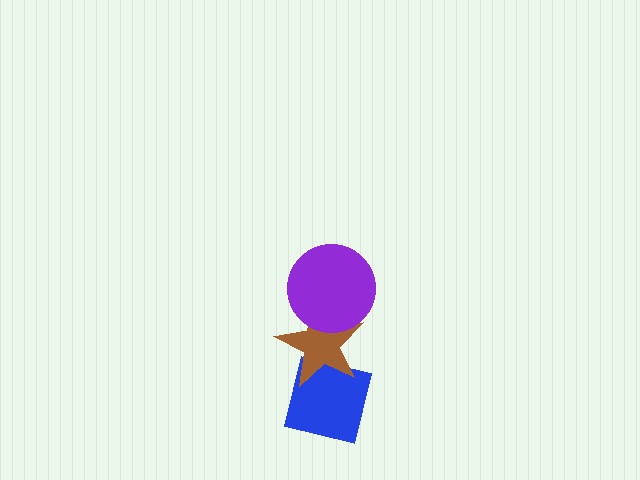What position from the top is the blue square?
The blue square is 3rd from the top.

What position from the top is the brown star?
The brown star is 2nd from the top.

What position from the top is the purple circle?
The purple circle is 1st from the top.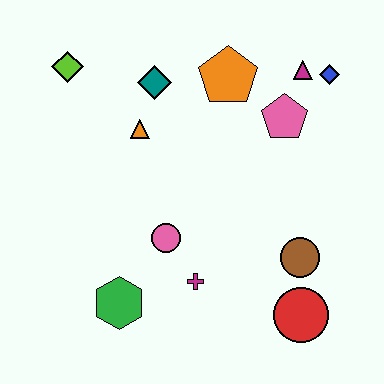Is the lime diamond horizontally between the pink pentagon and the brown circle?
No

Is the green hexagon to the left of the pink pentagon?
Yes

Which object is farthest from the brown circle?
The lime diamond is farthest from the brown circle.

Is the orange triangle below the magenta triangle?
Yes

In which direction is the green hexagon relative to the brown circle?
The green hexagon is to the left of the brown circle.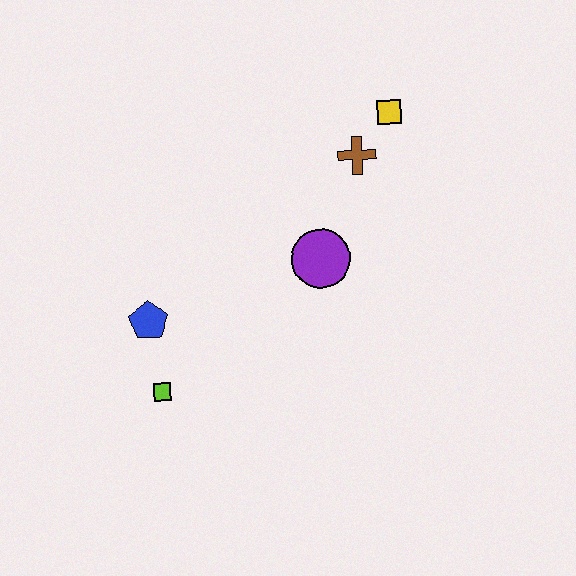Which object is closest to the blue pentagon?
The lime square is closest to the blue pentagon.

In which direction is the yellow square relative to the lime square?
The yellow square is above the lime square.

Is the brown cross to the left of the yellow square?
Yes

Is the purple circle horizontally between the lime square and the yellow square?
Yes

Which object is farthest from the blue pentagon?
The yellow square is farthest from the blue pentagon.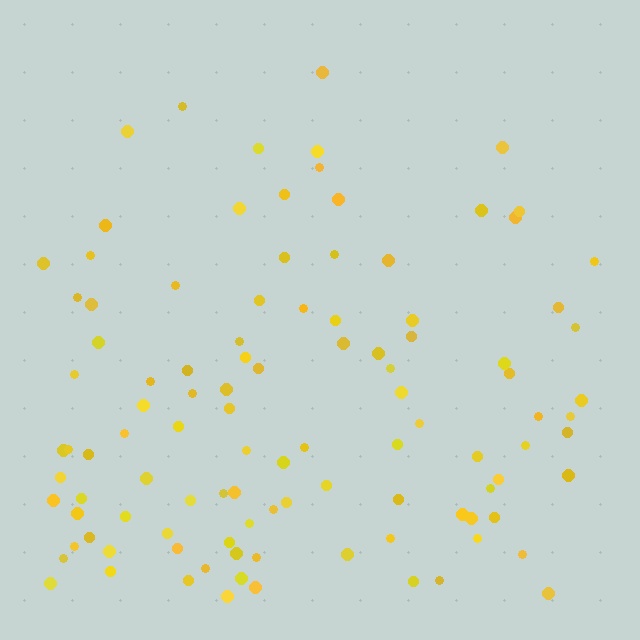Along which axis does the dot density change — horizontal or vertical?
Vertical.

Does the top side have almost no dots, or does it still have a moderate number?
Still a moderate number, just noticeably fewer than the bottom.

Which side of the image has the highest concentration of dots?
The bottom.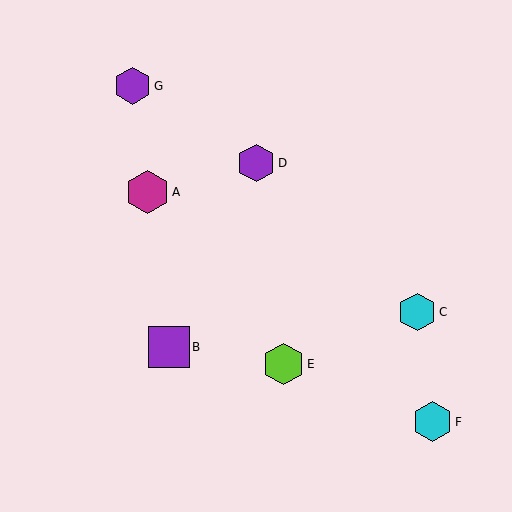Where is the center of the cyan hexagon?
The center of the cyan hexagon is at (417, 312).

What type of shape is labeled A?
Shape A is a magenta hexagon.